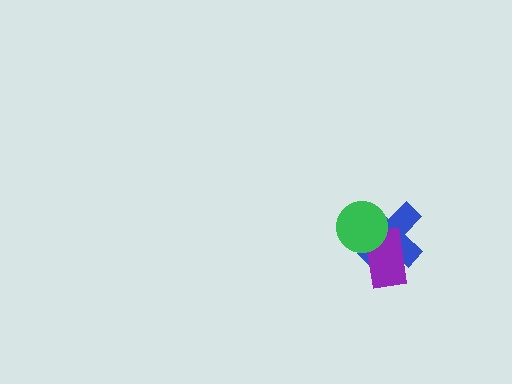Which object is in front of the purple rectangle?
The green circle is in front of the purple rectangle.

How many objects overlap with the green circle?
2 objects overlap with the green circle.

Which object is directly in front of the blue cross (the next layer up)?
The purple rectangle is directly in front of the blue cross.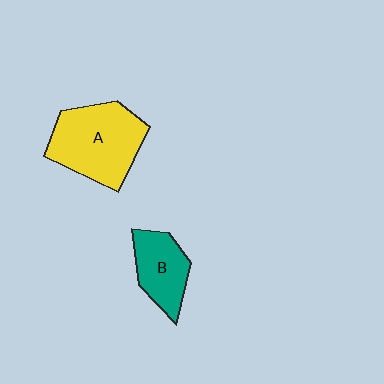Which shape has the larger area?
Shape A (yellow).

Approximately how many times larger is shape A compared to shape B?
Approximately 1.7 times.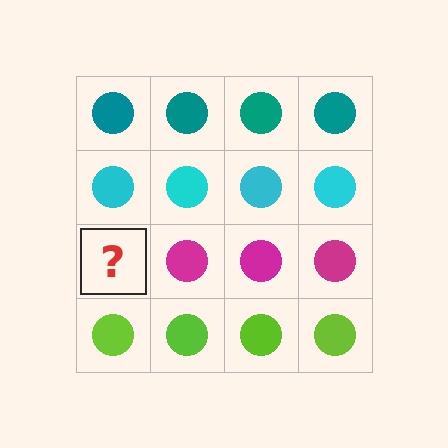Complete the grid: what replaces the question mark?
The question mark should be replaced with a magenta circle.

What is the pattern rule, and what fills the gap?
The rule is that each row has a consistent color. The gap should be filled with a magenta circle.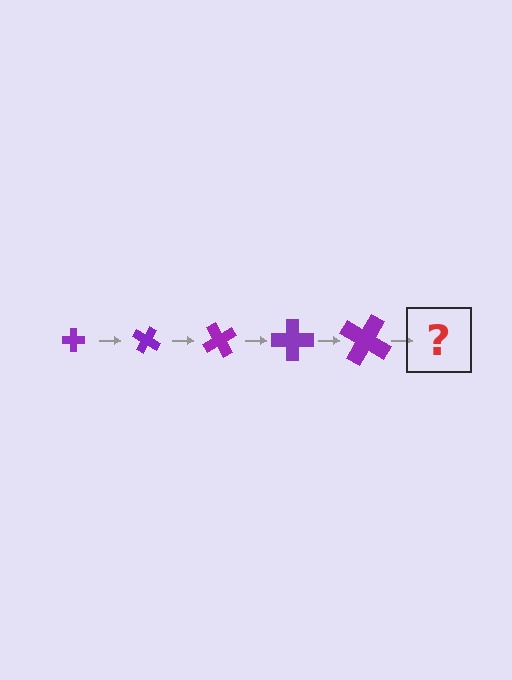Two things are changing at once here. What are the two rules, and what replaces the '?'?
The two rules are that the cross grows larger each step and it rotates 30 degrees each step. The '?' should be a cross, larger than the previous one and rotated 150 degrees from the start.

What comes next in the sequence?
The next element should be a cross, larger than the previous one and rotated 150 degrees from the start.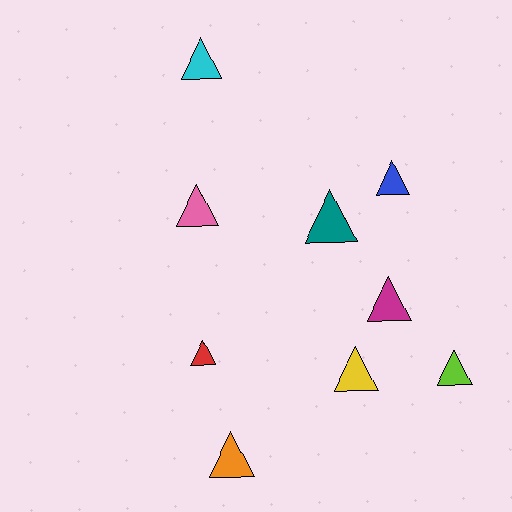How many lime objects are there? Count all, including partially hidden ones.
There is 1 lime object.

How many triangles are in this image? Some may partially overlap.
There are 9 triangles.